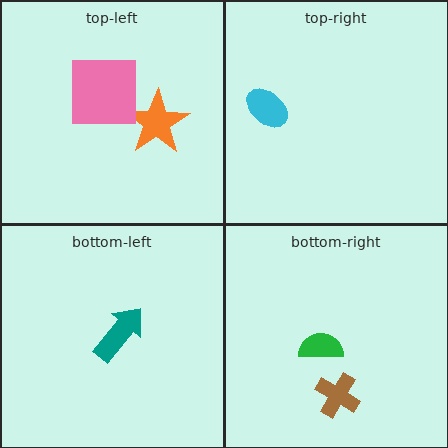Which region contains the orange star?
The top-left region.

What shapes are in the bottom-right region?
The green semicircle, the brown cross.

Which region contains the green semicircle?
The bottom-right region.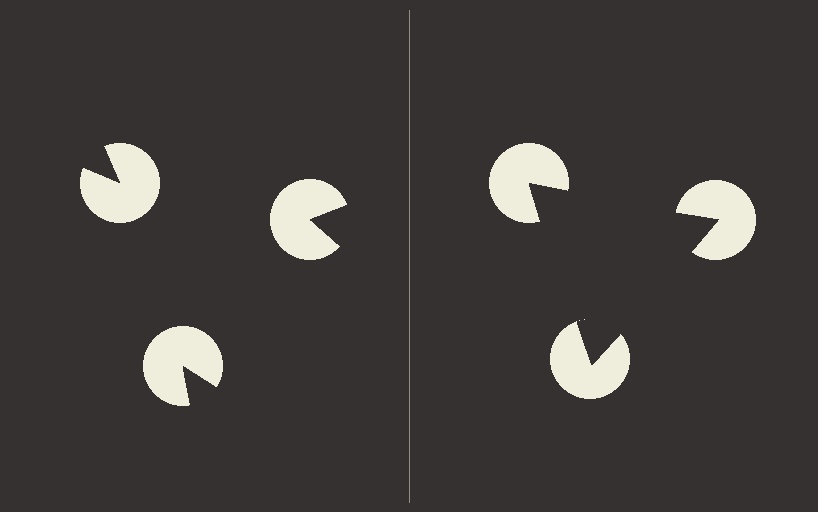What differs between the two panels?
The pac-man discs are positioned identically on both sides; only the wedge orientations differ. On the right they align to a triangle; on the left they are misaligned.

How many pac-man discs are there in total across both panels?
6 — 3 on each side.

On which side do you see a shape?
An illusory triangle appears on the right side. On the left side the wedge cuts are rotated, so no coherent shape forms.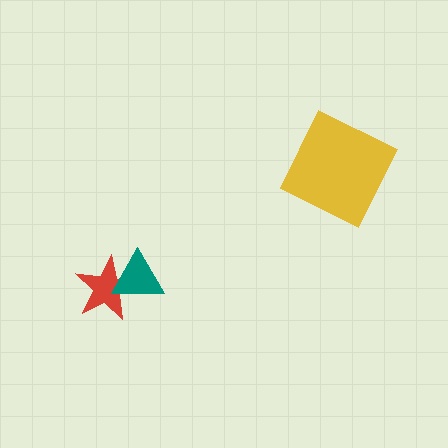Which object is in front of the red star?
The teal triangle is in front of the red star.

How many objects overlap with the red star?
1 object overlaps with the red star.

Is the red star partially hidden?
Yes, it is partially covered by another shape.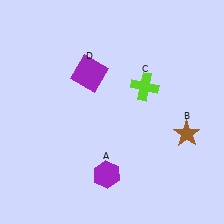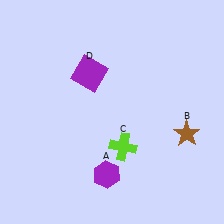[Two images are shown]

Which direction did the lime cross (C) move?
The lime cross (C) moved down.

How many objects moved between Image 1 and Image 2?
1 object moved between the two images.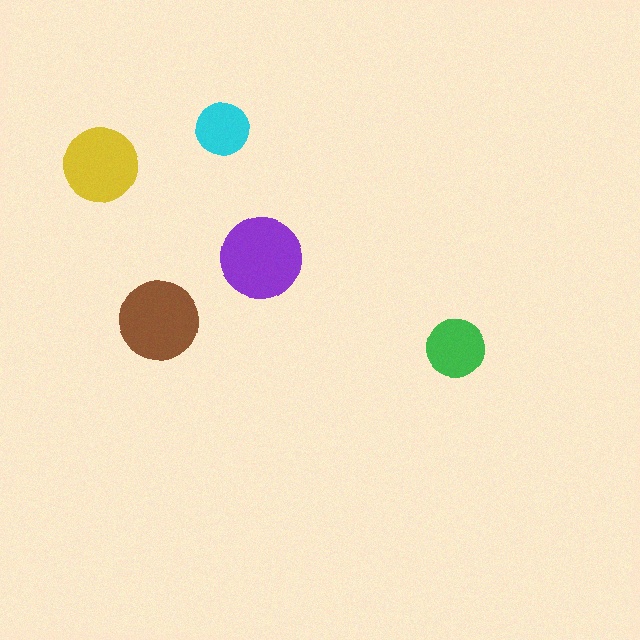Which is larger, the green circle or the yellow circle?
The yellow one.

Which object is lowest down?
The green circle is bottommost.